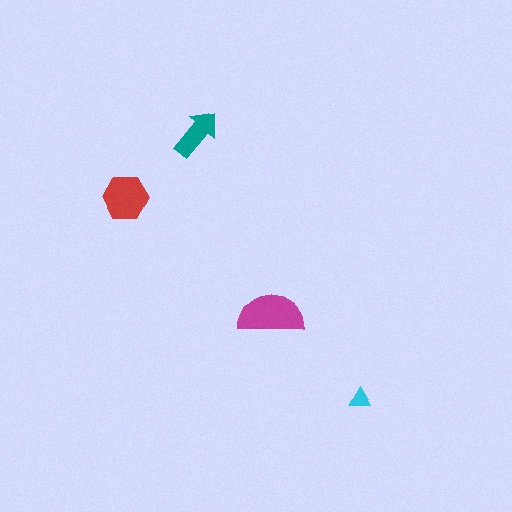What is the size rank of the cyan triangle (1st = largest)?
4th.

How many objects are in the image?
There are 4 objects in the image.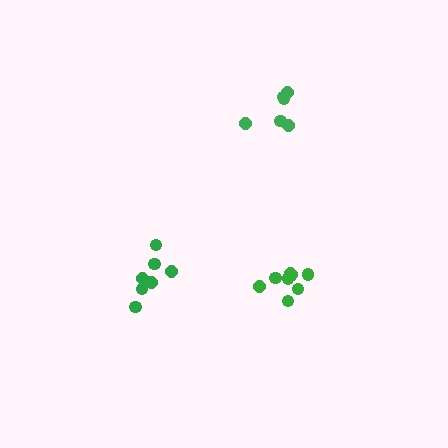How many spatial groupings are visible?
There are 3 spatial groupings.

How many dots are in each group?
Group 1: 7 dots, Group 2: 6 dots, Group 3: 9 dots (22 total).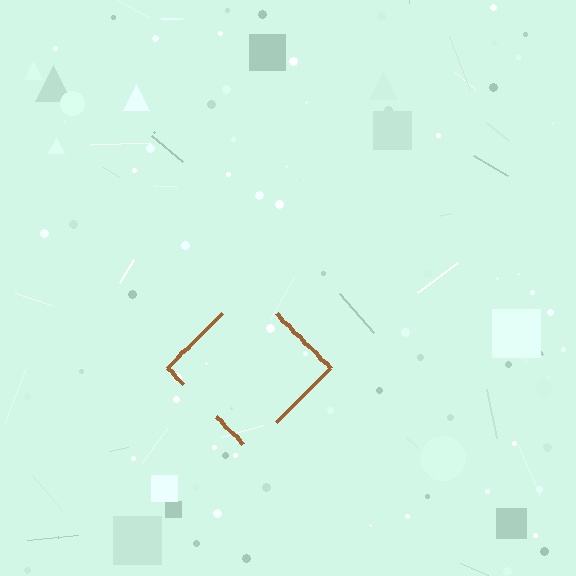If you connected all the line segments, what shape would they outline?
They would outline a diamond.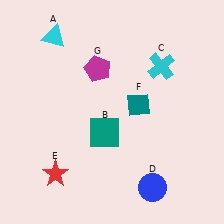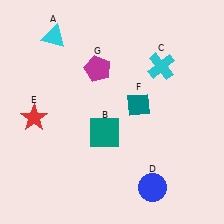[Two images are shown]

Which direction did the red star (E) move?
The red star (E) moved up.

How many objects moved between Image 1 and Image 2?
1 object moved between the two images.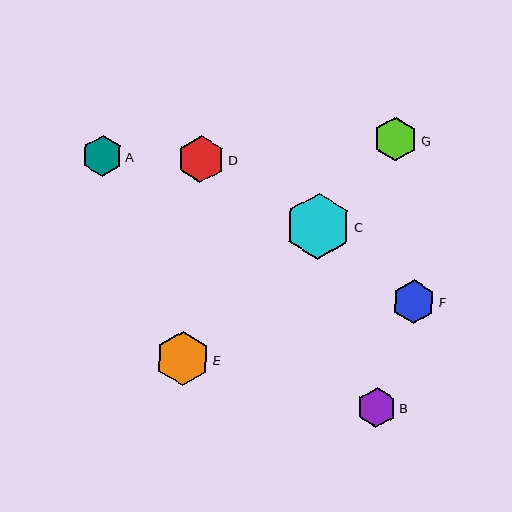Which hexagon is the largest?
Hexagon C is the largest with a size of approximately 66 pixels.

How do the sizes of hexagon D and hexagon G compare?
Hexagon D and hexagon G are approximately the same size.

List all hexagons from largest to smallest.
From largest to smallest: C, E, D, G, F, A, B.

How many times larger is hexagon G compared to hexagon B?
Hexagon G is approximately 1.1 times the size of hexagon B.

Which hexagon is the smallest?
Hexagon B is the smallest with a size of approximately 39 pixels.